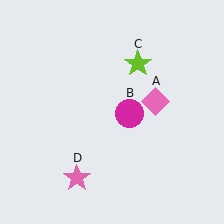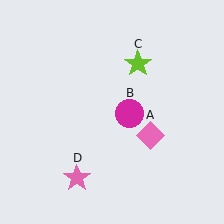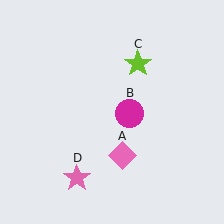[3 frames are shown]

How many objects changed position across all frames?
1 object changed position: pink diamond (object A).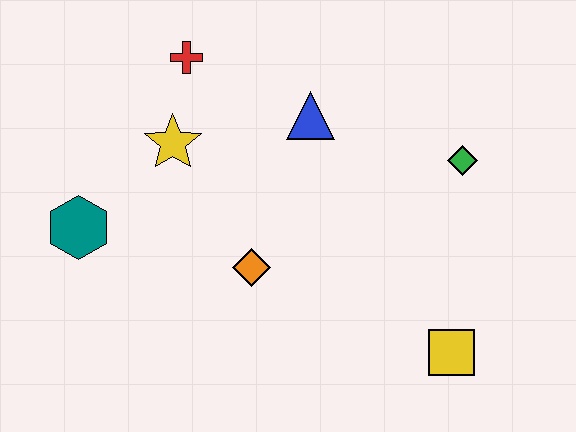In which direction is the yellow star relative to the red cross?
The yellow star is below the red cross.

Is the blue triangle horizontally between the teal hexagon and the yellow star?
No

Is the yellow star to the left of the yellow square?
Yes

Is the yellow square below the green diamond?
Yes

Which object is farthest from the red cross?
The yellow square is farthest from the red cross.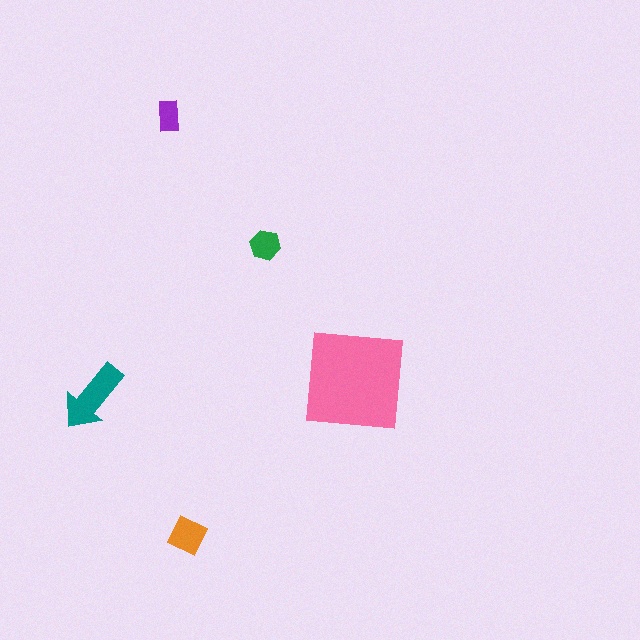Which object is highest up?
The purple rectangle is topmost.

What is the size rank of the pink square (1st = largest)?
1st.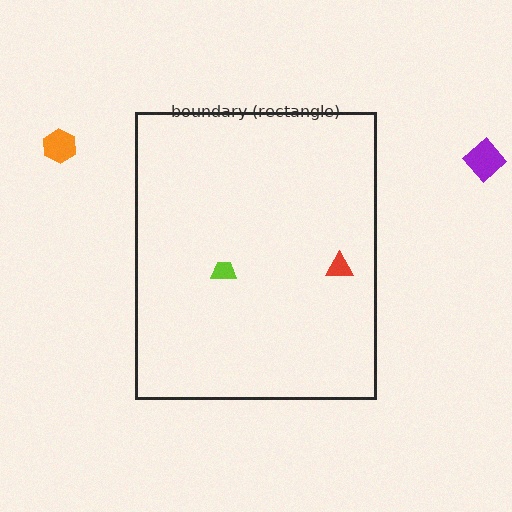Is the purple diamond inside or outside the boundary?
Outside.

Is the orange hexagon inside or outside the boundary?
Outside.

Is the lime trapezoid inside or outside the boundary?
Inside.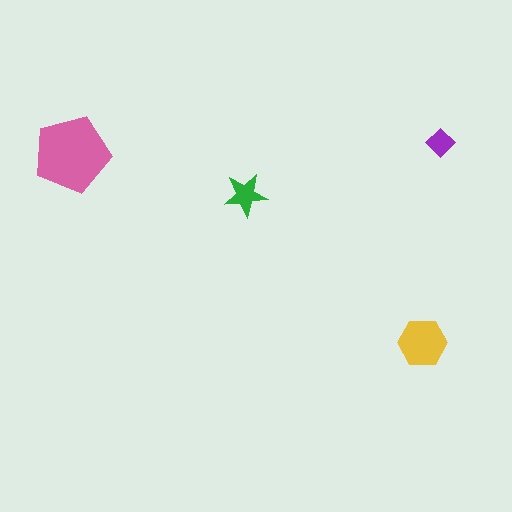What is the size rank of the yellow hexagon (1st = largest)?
2nd.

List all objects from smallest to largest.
The purple diamond, the green star, the yellow hexagon, the pink pentagon.